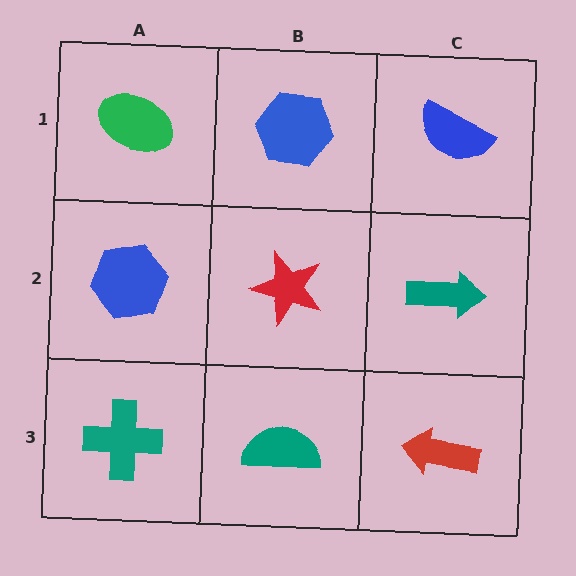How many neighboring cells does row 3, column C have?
2.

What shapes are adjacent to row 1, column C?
A teal arrow (row 2, column C), a blue hexagon (row 1, column B).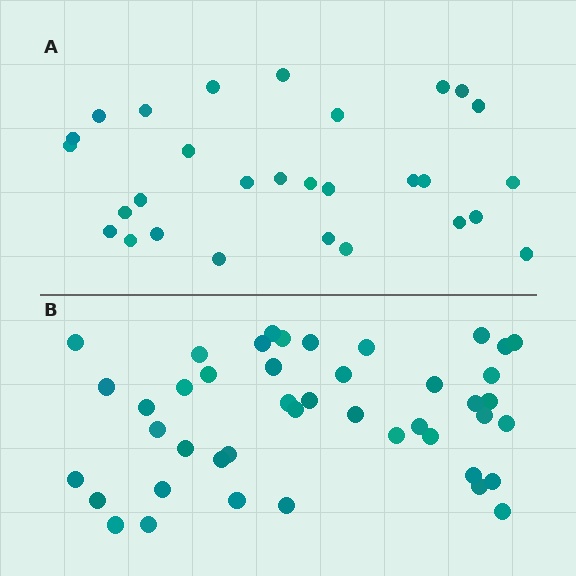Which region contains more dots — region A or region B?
Region B (the bottom region) has more dots.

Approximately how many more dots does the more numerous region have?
Region B has approximately 15 more dots than region A.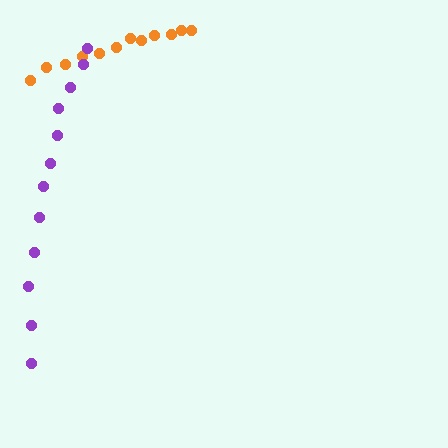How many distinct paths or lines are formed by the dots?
There are 2 distinct paths.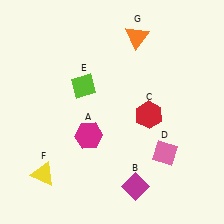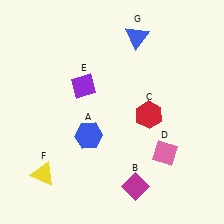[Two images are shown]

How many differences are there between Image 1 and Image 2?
There are 3 differences between the two images.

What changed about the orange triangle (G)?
In Image 1, G is orange. In Image 2, it changed to blue.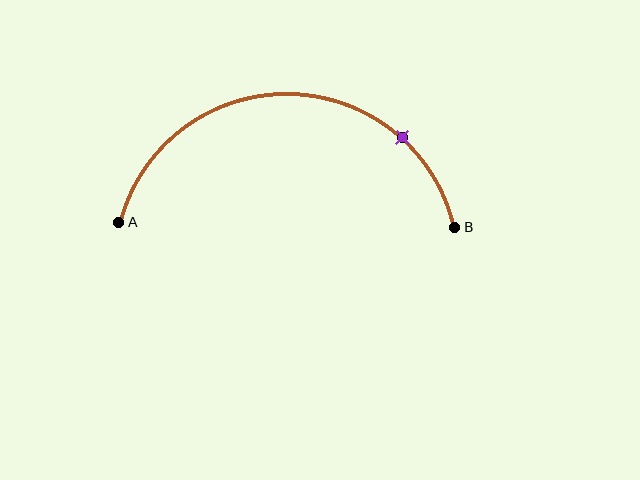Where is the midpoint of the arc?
The arc midpoint is the point on the curve farthest from the straight line joining A and B. It sits above that line.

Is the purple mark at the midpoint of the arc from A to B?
No. The purple mark lies on the arc but is closer to endpoint B. The arc midpoint would be at the point on the curve equidistant along the arc from both A and B.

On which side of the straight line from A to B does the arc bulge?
The arc bulges above the straight line connecting A and B.